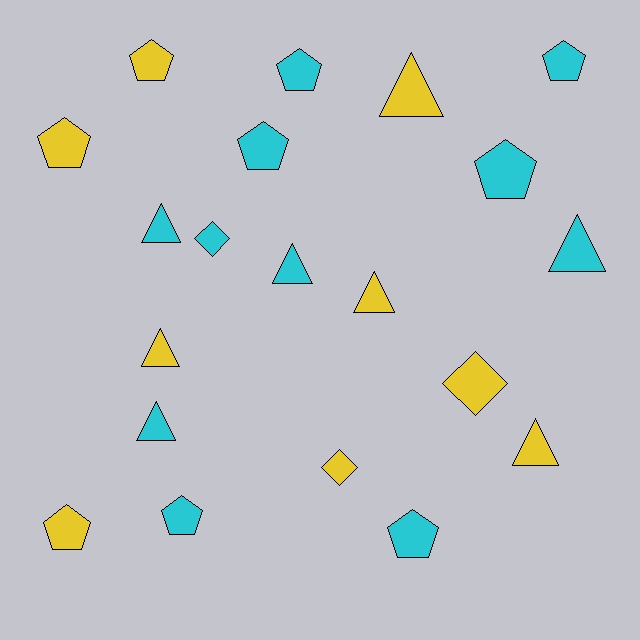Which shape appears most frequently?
Pentagon, with 9 objects.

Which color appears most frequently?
Cyan, with 11 objects.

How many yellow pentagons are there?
There are 3 yellow pentagons.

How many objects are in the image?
There are 20 objects.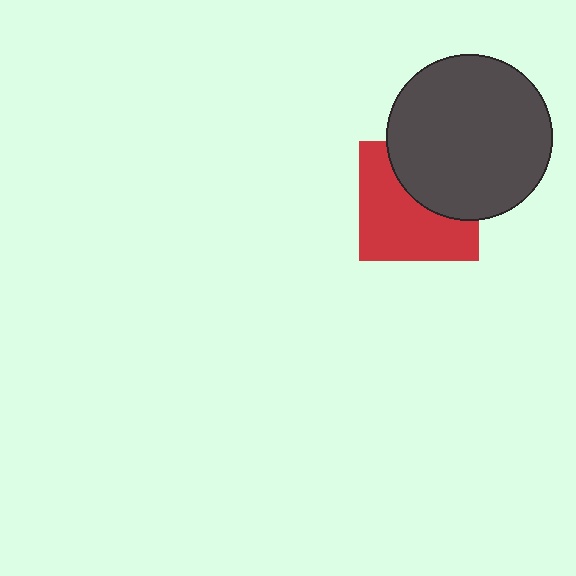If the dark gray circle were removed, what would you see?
You would see the complete red square.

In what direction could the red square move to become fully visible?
The red square could move toward the lower-left. That would shift it out from behind the dark gray circle entirely.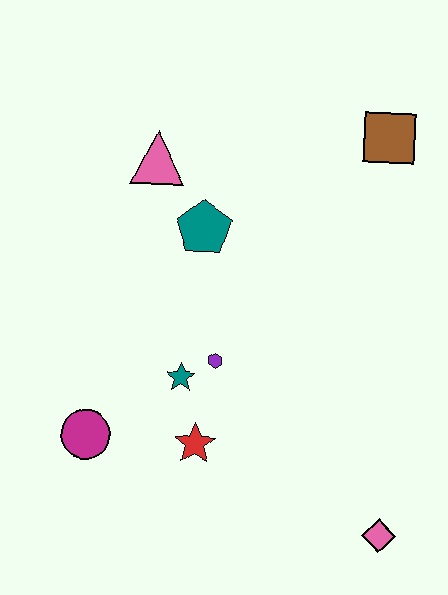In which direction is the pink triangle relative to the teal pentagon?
The pink triangle is above the teal pentagon.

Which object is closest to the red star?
The teal star is closest to the red star.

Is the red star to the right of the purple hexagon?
No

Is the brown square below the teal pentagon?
No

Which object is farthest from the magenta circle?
The brown square is farthest from the magenta circle.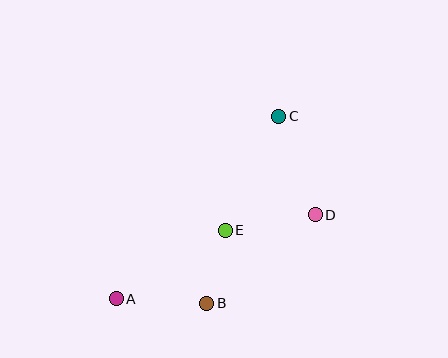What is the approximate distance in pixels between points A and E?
The distance between A and E is approximately 129 pixels.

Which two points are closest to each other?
Points B and E are closest to each other.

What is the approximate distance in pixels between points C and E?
The distance between C and E is approximately 126 pixels.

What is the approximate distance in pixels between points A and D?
The distance between A and D is approximately 216 pixels.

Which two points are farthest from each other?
Points A and C are farthest from each other.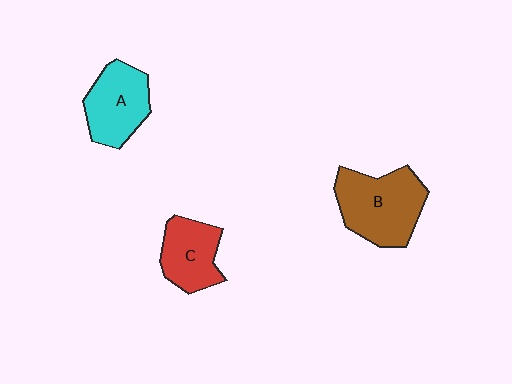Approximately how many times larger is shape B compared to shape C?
Approximately 1.5 times.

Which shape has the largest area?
Shape B (brown).